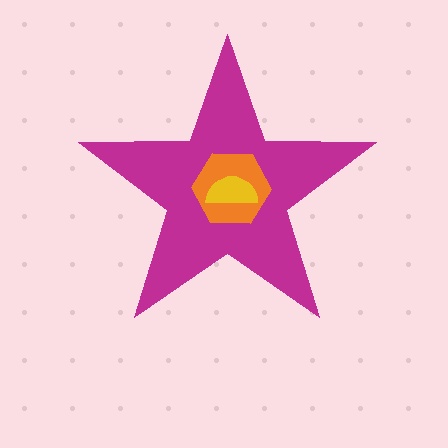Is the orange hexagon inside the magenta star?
Yes.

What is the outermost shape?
The magenta star.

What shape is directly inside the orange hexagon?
The yellow semicircle.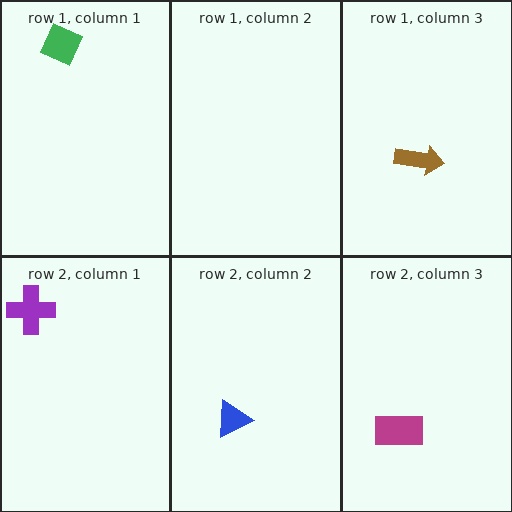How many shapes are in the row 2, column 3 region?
1.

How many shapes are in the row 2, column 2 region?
1.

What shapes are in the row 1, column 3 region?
The brown arrow.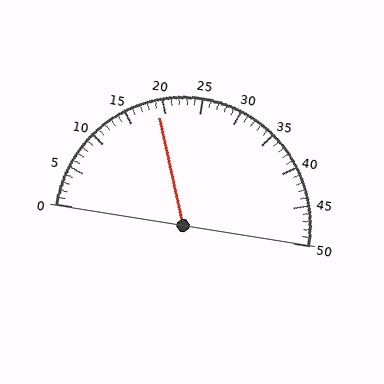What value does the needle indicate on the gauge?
The needle indicates approximately 19.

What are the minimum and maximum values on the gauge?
The gauge ranges from 0 to 50.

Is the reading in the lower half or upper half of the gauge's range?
The reading is in the lower half of the range (0 to 50).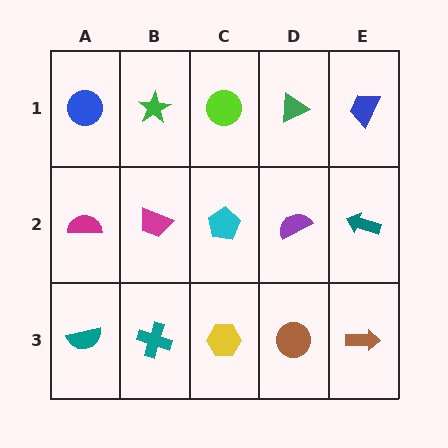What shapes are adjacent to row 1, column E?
A teal arrow (row 2, column E), a green triangle (row 1, column D).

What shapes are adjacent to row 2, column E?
A blue trapezoid (row 1, column E), a brown arrow (row 3, column E), a purple semicircle (row 2, column D).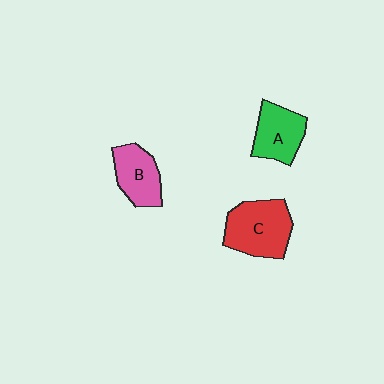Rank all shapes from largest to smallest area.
From largest to smallest: C (red), A (green), B (pink).